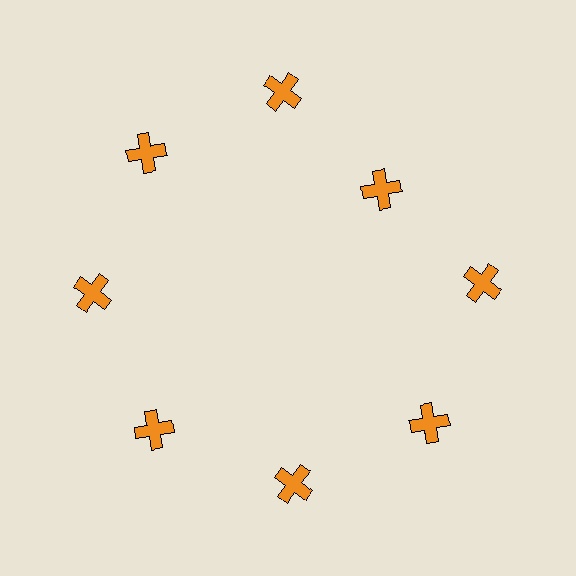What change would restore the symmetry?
The symmetry would be restored by moving it outward, back onto the ring so that all 8 crosses sit at equal angles and equal distance from the center.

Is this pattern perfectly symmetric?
No. The 8 orange crosses are arranged in a ring, but one element near the 2 o'clock position is pulled inward toward the center, breaking the 8-fold rotational symmetry.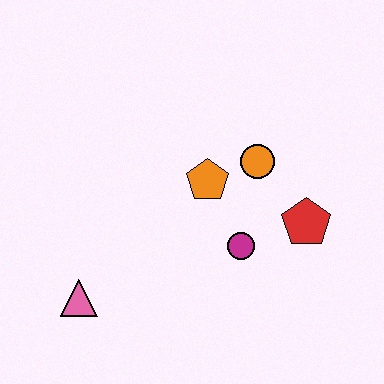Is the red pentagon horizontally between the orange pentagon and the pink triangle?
No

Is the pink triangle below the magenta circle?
Yes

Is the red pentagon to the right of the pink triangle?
Yes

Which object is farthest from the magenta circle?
The pink triangle is farthest from the magenta circle.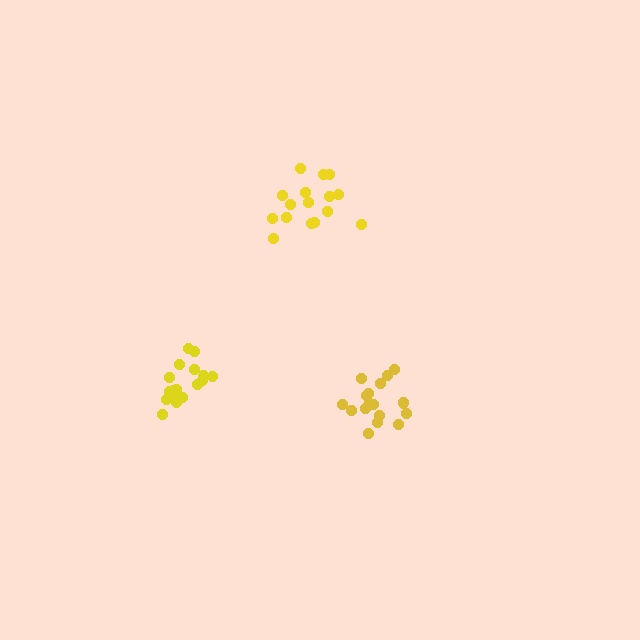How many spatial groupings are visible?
There are 3 spatial groupings.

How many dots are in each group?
Group 1: 17 dots, Group 2: 18 dots, Group 3: 16 dots (51 total).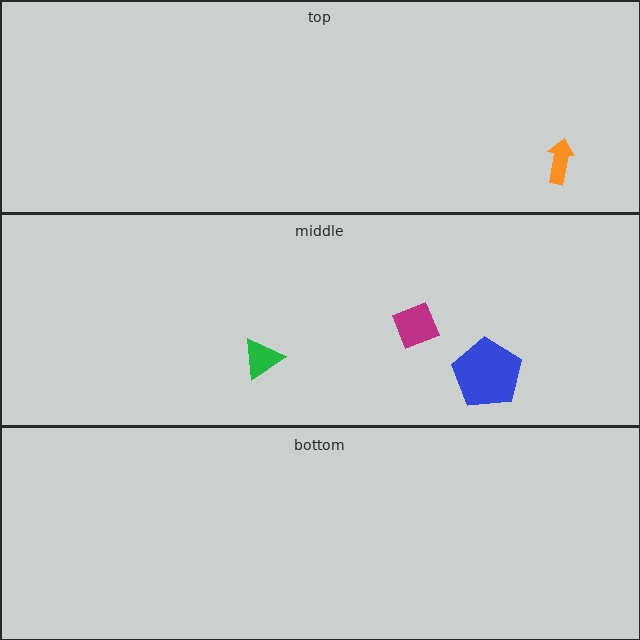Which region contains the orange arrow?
The top region.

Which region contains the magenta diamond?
The middle region.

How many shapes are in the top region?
1.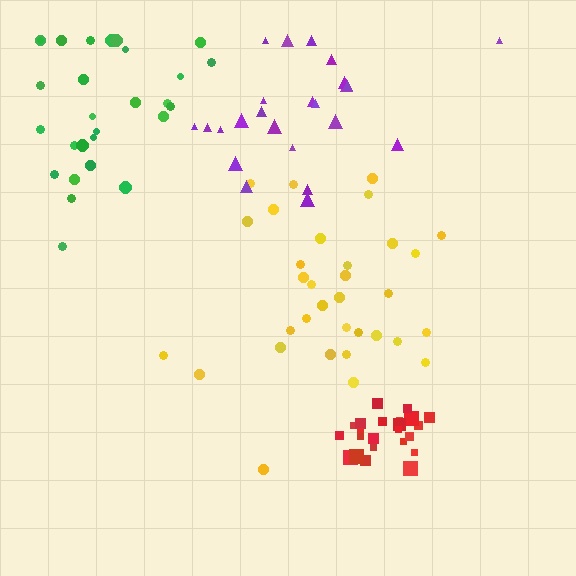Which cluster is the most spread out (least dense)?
Purple.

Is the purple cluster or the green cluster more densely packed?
Green.